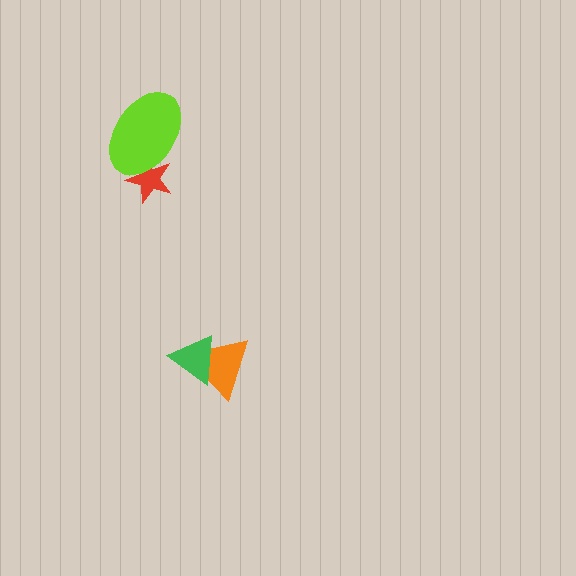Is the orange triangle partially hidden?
Yes, it is partially covered by another shape.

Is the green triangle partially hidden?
No, no other shape covers it.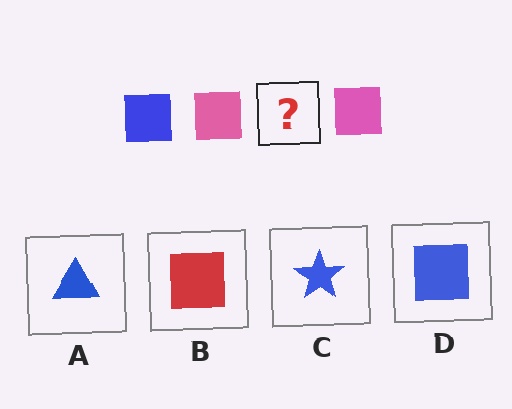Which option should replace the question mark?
Option D.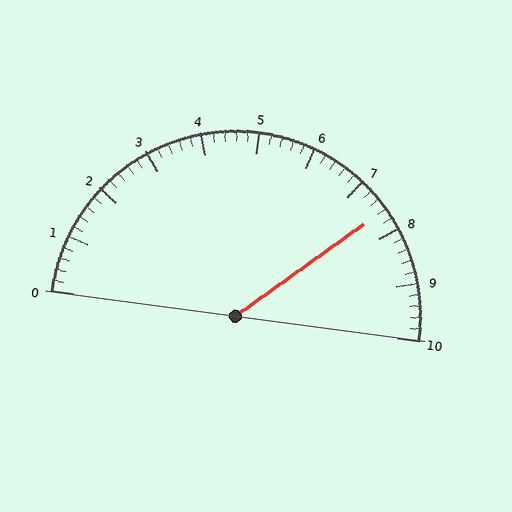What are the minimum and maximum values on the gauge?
The gauge ranges from 0 to 10.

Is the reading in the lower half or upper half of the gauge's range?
The reading is in the upper half of the range (0 to 10).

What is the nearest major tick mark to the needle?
The nearest major tick mark is 8.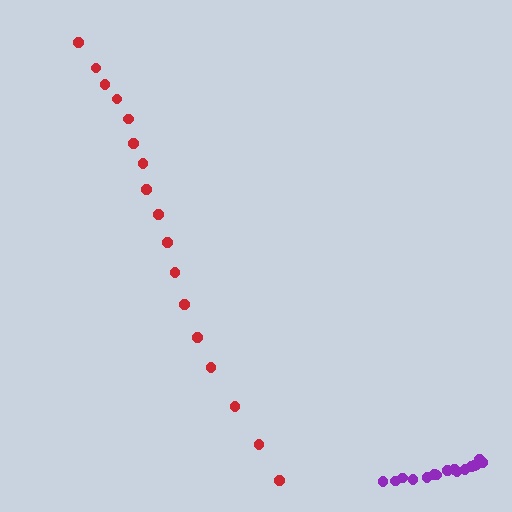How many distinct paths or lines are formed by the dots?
There are 2 distinct paths.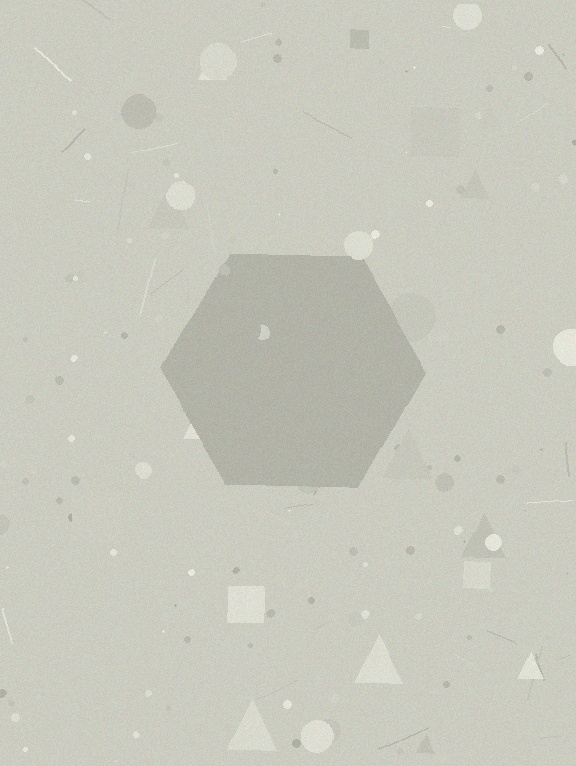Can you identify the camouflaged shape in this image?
The camouflaged shape is a hexagon.